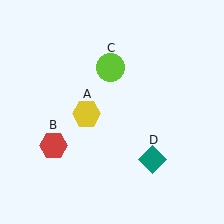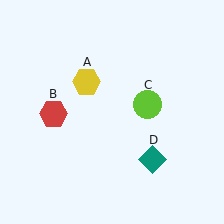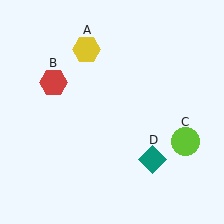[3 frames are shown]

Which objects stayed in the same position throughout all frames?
Teal diamond (object D) remained stationary.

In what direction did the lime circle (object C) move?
The lime circle (object C) moved down and to the right.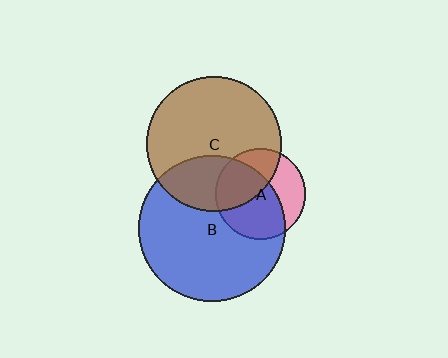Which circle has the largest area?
Circle B (blue).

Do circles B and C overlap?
Yes.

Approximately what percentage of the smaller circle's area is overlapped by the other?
Approximately 30%.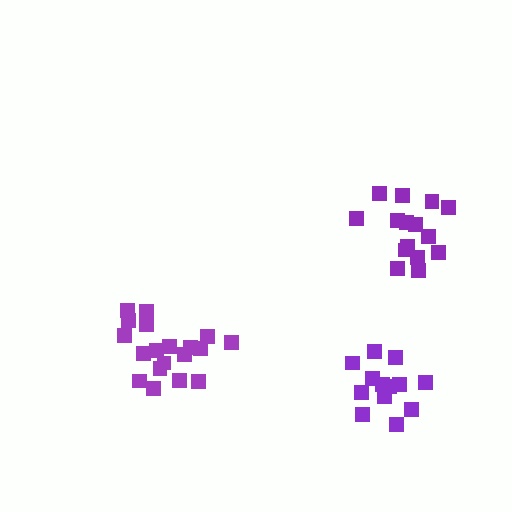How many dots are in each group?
Group 1: 15 dots, Group 2: 19 dots, Group 3: 13 dots (47 total).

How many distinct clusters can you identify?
There are 3 distinct clusters.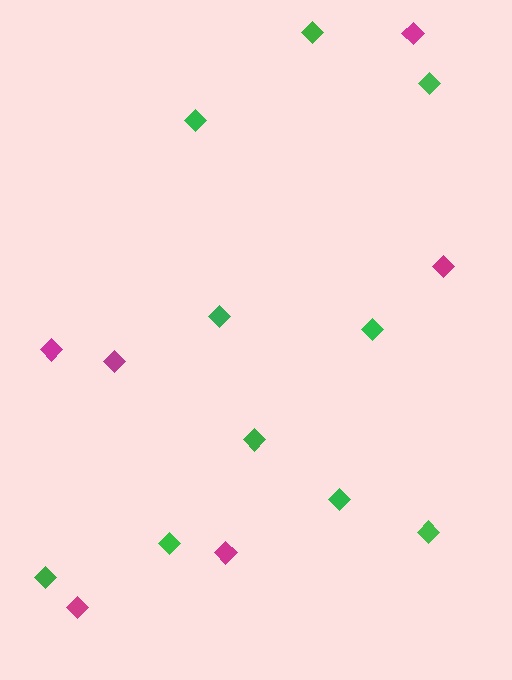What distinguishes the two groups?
There are 2 groups: one group of green diamonds (10) and one group of magenta diamonds (6).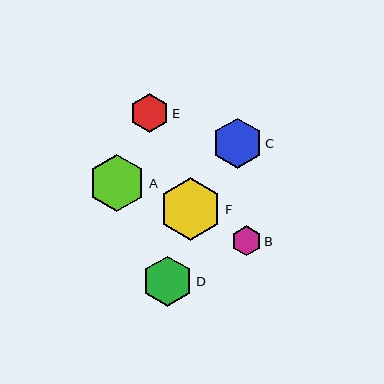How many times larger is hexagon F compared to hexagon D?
Hexagon F is approximately 1.2 times the size of hexagon D.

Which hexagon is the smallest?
Hexagon B is the smallest with a size of approximately 30 pixels.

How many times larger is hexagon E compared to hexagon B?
Hexagon E is approximately 1.3 times the size of hexagon B.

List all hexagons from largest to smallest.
From largest to smallest: F, A, D, C, E, B.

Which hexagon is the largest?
Hexagon F is the largest with a size of approximately 63 pixels.